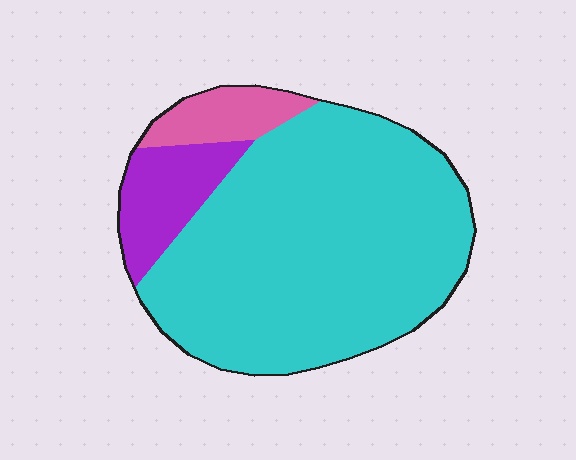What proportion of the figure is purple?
Purple takes up less than a quarter of the figure.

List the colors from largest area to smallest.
From largest to smallest: cyan, purple, pink.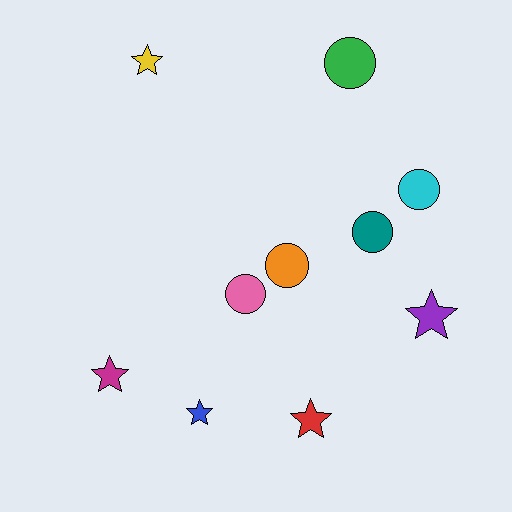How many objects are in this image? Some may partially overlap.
There are 10 objects.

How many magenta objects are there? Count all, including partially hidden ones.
There is 1 magenta object.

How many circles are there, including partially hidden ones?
There are 5 circles.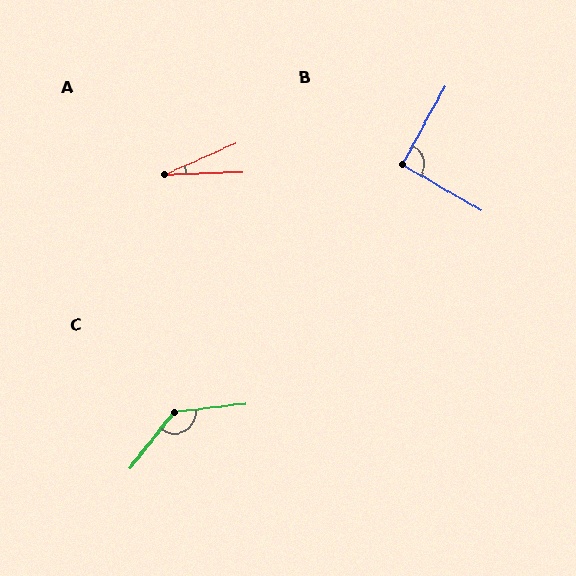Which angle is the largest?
C, at approximately 135 degrees.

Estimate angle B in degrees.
Approximately 91 degrees.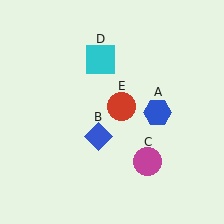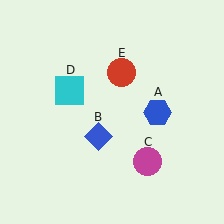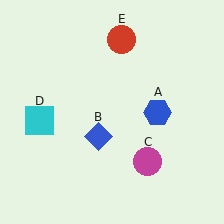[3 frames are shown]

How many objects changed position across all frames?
2 objects changed position: cyan square (object D), red circle (object E).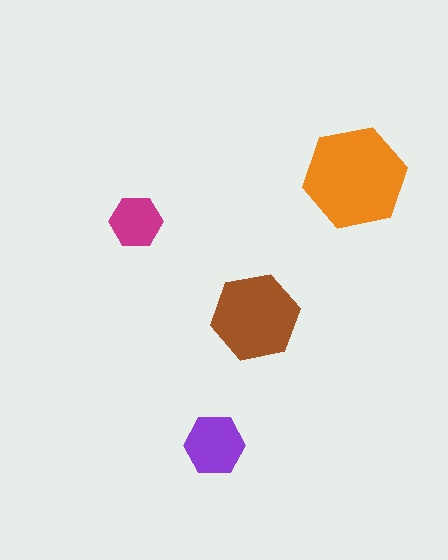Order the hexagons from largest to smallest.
the orange one, the brown one, the purple one, the magenta one.